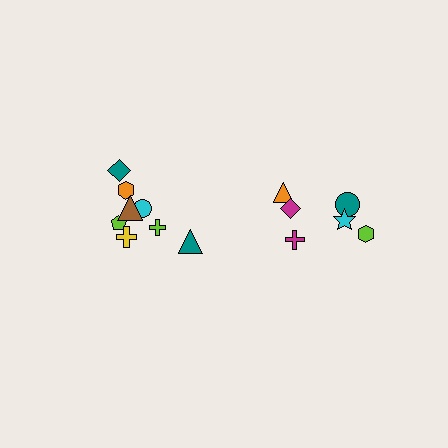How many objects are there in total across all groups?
There are 14 objects.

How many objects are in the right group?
There are 6 objects.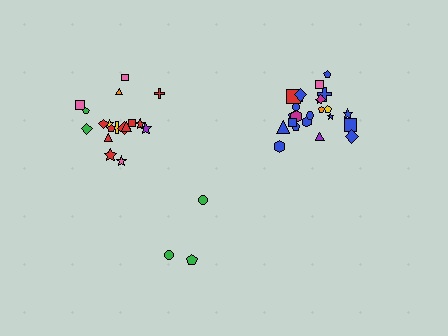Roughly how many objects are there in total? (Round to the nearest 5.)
Roughly 45 objects in total.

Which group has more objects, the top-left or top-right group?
The top-right group.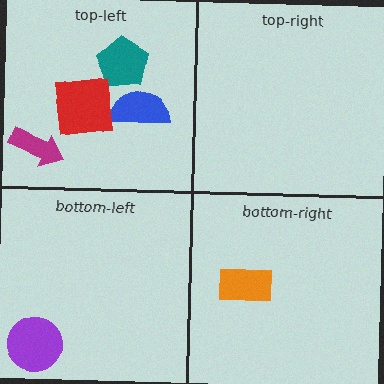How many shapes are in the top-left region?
4.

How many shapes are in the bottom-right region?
1.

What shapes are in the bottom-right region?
The orange rectangle.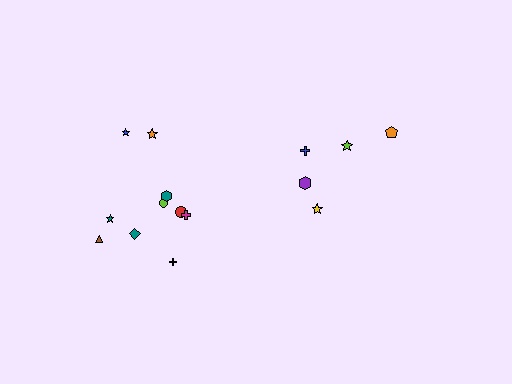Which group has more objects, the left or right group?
The left group.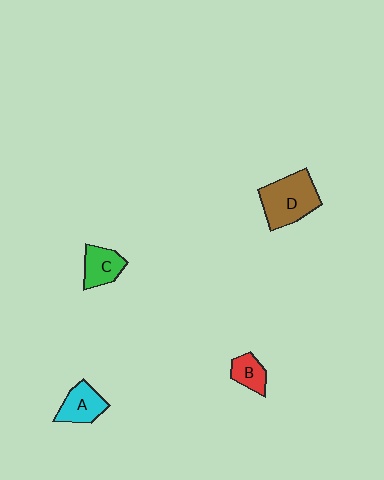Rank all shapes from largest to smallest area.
From largest to smallest: D (brown), A (cyan), C (green), B (red).